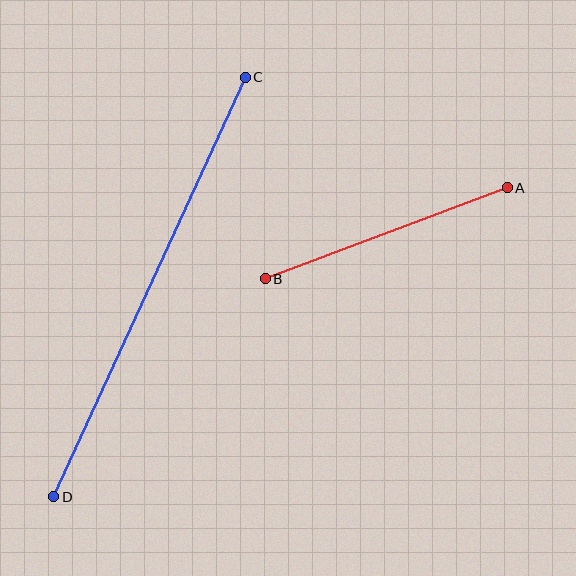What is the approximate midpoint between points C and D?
The midpoint is at approximately (149, 287) pixels.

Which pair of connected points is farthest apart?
Points C and D are farthest apart.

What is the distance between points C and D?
The distance is approximately 461 pixels.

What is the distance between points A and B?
The distance is approximately 259 pixels.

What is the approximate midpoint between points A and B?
The midpoint is at approximately (386, 233) pixels.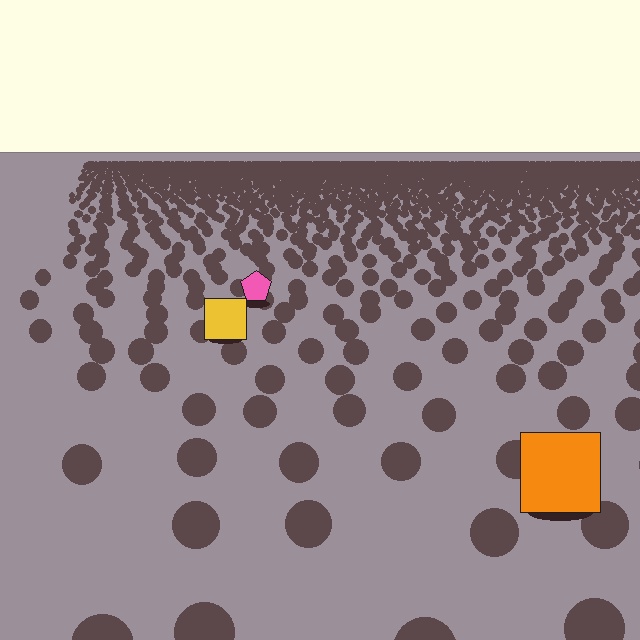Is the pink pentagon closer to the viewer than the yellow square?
No. The yellow square is closer — you can tell from the texture gradient: the ground texture is coarser near it.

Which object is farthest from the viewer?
The pink pentagon is farthest from the viewer. It appears smaller and the ground texture around it is denser.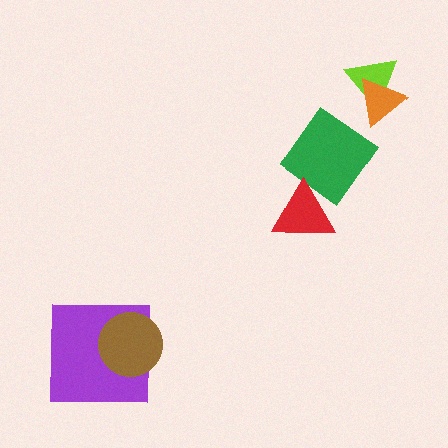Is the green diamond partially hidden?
Yes, it is partially covered by another shape.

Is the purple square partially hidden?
Yes, it is partially covered by another shape.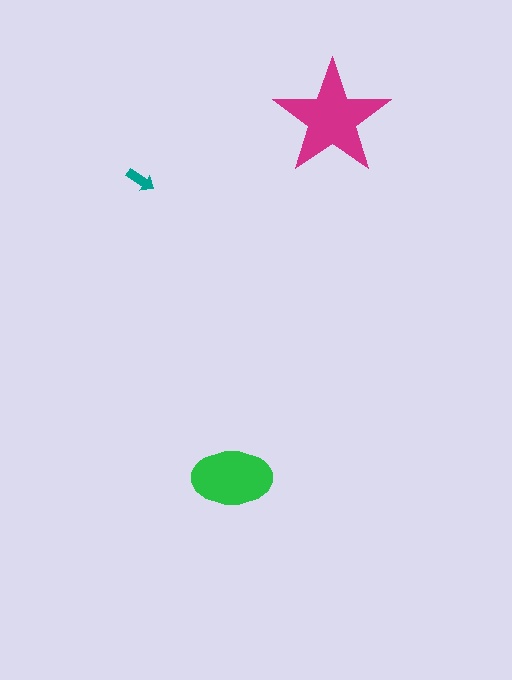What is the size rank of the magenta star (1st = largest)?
1st.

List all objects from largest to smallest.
The magenta star, the green ellipse, the teal arrow.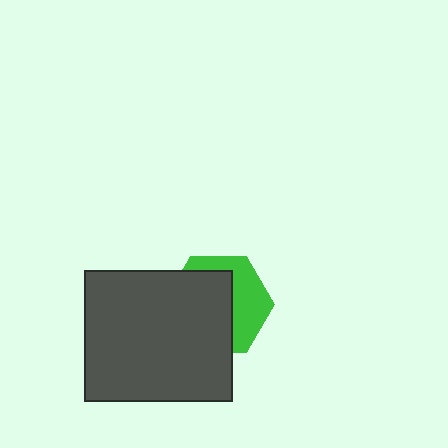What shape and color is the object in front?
The object in front is a dark gray rectangle.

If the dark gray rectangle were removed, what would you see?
You would see the complete green hexagon.